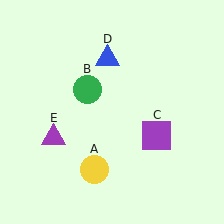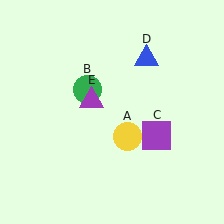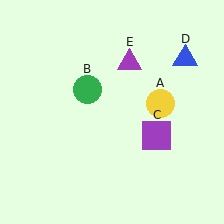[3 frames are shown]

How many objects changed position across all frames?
3 objects changed position: yellow circle (object A), blue triangle (object D), purple triangle (object E).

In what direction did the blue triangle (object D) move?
The blue triangle (object D) moved right.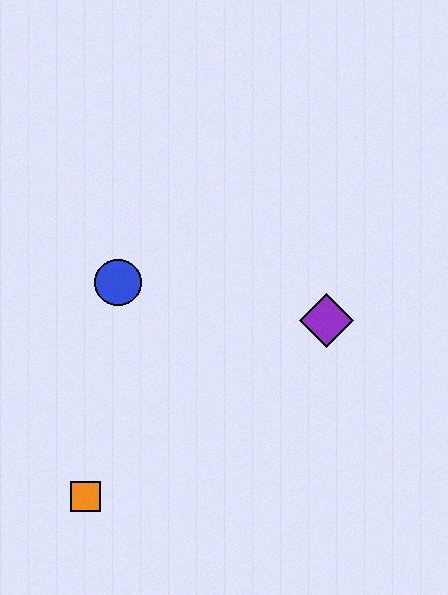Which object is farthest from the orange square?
The purple diamond is farthest from the orange square.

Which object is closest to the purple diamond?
The blue circle is closest to the purple diamond.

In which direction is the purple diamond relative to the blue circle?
The purple diamond is to the right of the blue circle.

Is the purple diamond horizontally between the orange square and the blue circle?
No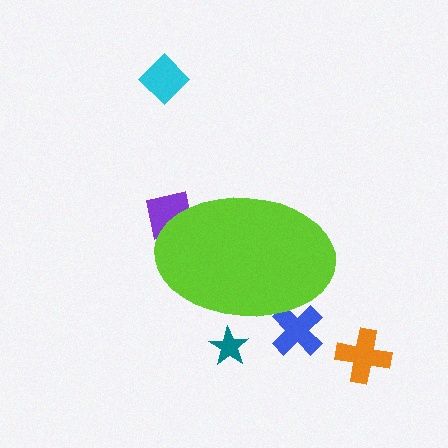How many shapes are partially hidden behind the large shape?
3 shapes are partially hidden.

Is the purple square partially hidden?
Yes, the purple square is partially hidden behind the lime ellipse.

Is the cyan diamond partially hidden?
No, the cyan diamond is fully visible.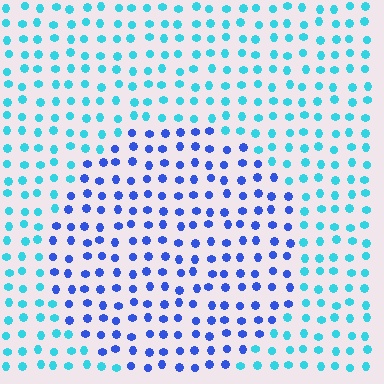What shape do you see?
I see a circle.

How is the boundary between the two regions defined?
The boundary is defined purely by a slight shift in hue (about 44 degrees). Spacing, size, and orientation are identical on both sides.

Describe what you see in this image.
The image is filled with small cyan elements in a uniform arrangement. A circle-shaped region is visible where the elements are tinted to a slightly different hue, forming a subtle color boundary.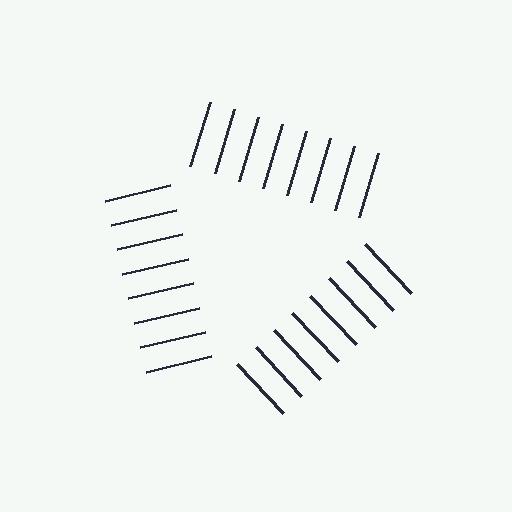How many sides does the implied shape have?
3 sides — the line-ends trace a triangle.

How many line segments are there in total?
24 — 8 along each of the 3 edges.